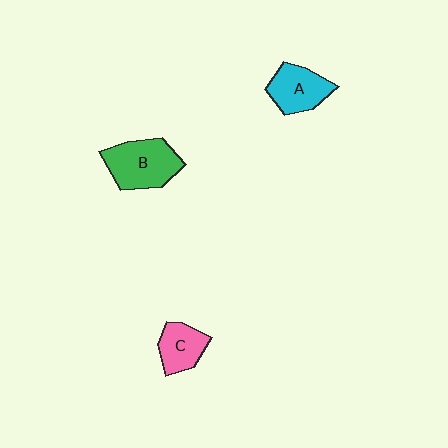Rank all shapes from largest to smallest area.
From largest to smallest: B (green), A (cyan), C (pink).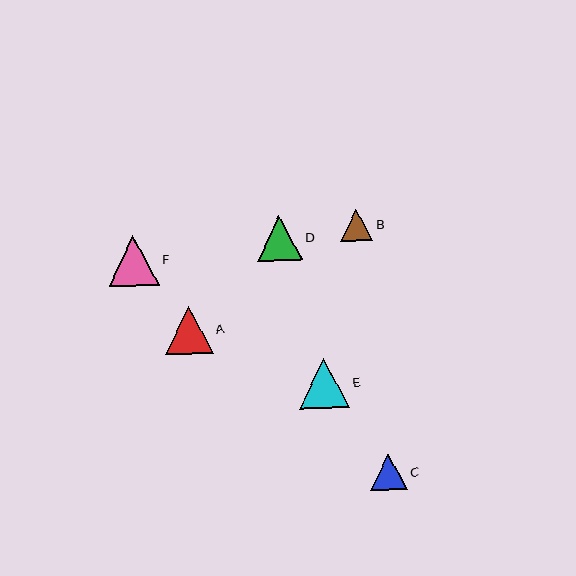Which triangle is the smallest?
Triangle B is the smallest with a size of approximately 32 pixels.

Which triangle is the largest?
Triangle F is the largest with a size of approximately 51 pixels.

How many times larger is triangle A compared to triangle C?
Triangle A is approximately 1.3 times the size of triangle C.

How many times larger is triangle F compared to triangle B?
Triangle F is approximately 1.6 times the size of triangle B.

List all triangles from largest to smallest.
From largest to smallest: F, E, A, D, C, B.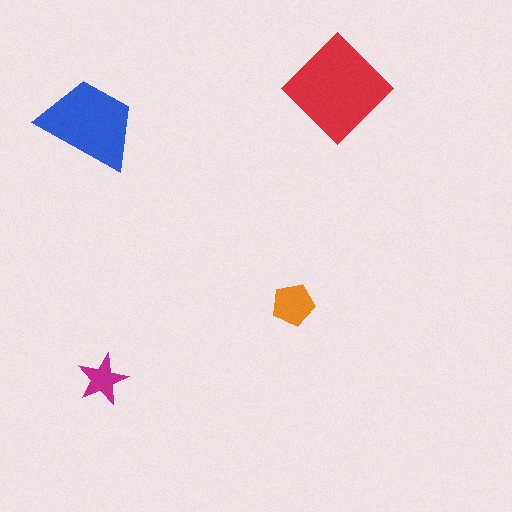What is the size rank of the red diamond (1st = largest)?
1st.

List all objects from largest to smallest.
The red diamond, the blue trapezoid, the orange pentagon, the magenta star.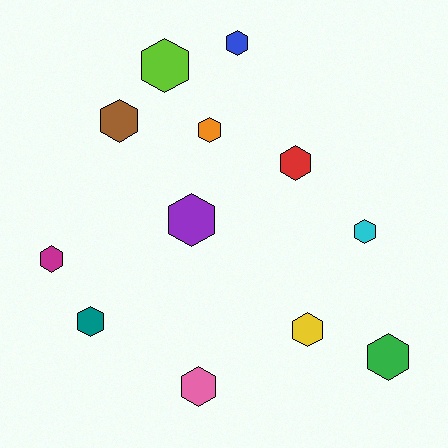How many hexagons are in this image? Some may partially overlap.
There are 12 hexagons.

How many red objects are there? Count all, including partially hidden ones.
There is 1 red object.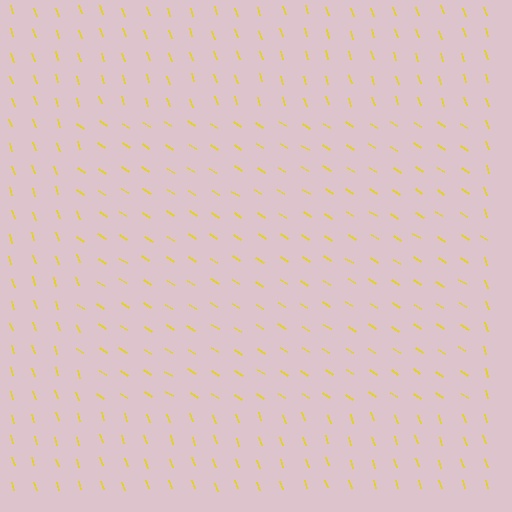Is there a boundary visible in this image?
Yes, there is a texture boundary formed by a change in line orientation.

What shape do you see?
I see a rectangle.